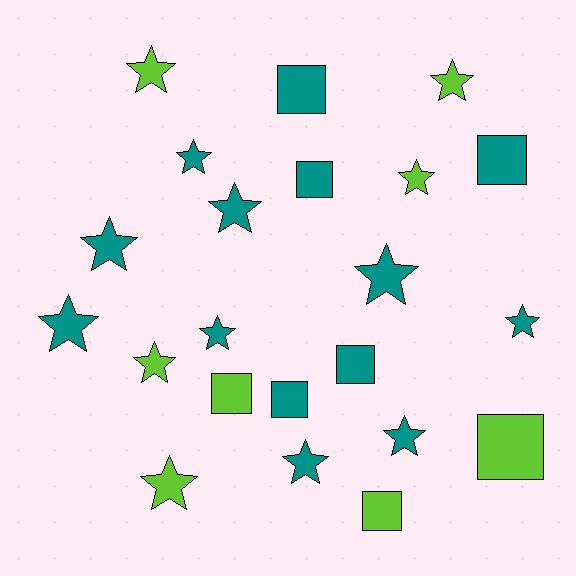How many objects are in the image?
There are 22 objects.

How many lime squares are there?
There are 3 lime squares.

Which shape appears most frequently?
Star, with 14 objects.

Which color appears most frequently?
Teal, with 14 objects.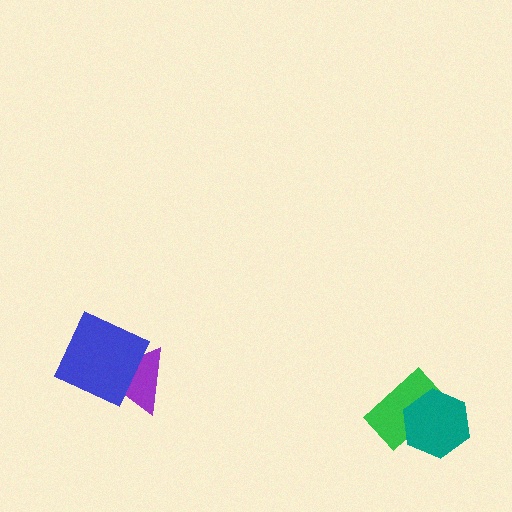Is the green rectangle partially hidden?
Yes, it is partially covered by another shape.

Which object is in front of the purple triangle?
The blue square is in front of the purple triangle.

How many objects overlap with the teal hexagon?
1 object overlaps with the teal hexagon.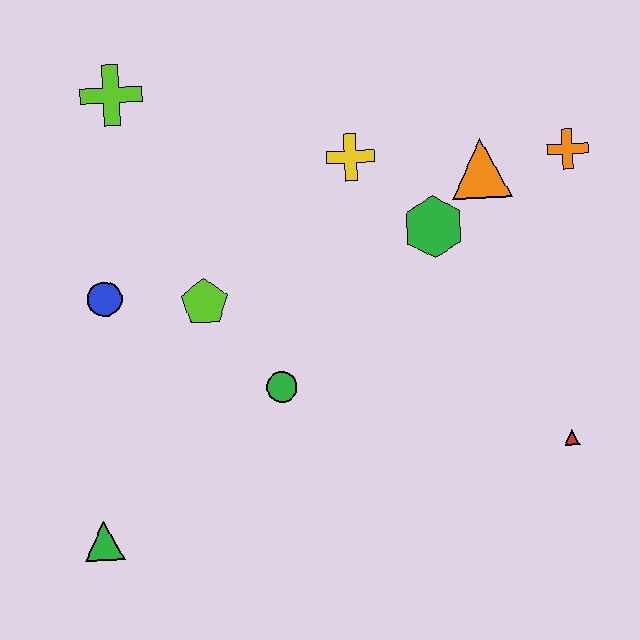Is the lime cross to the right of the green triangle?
Yes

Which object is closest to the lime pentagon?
The blue circle is closest to the lime pentagon.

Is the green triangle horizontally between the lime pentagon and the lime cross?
No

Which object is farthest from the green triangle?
The orange cross is farthest from the green triangle.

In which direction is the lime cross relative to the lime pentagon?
The lime cross is above the lime pentagon.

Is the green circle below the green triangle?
No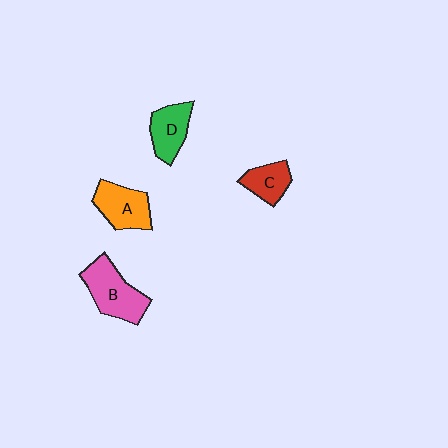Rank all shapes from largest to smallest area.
From largest to smallest: B (pink), A (orange), D (green), C (red).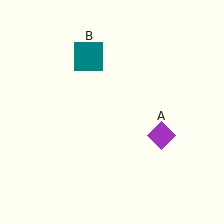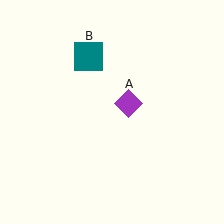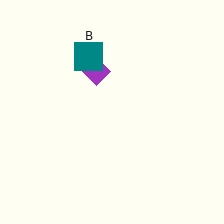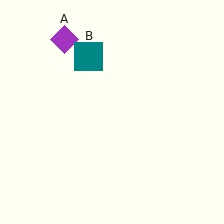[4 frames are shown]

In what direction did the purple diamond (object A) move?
The purple diamond (object A) moved up and to the left.